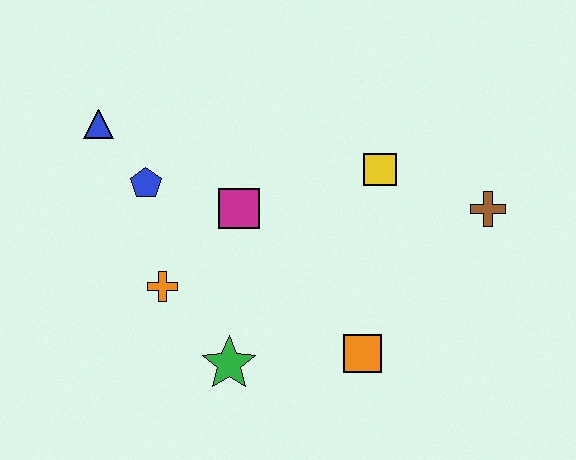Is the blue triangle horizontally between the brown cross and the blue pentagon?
No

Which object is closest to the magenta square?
The blue pentagon is closest to the magenta square.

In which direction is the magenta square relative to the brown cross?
The magenta square is to the left of the brown cross.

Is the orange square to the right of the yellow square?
No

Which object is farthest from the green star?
The brown cross is farthest from the green star.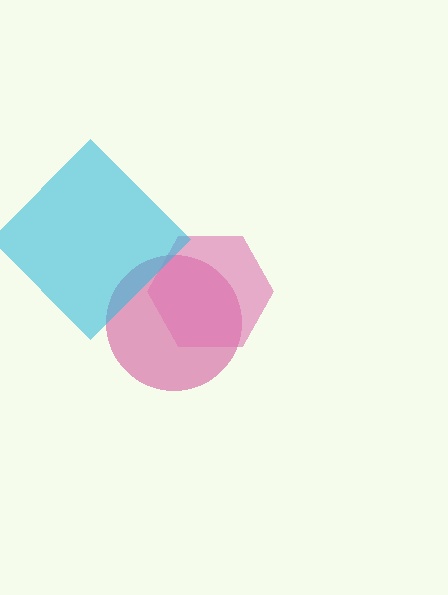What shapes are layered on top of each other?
The layered shapes are: a magenta circle, a pink hexagon, a cyan diamond.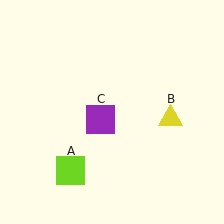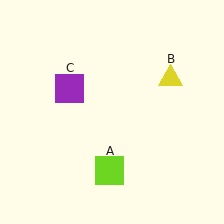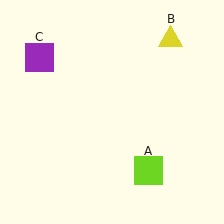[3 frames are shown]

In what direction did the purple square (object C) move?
The purple square (object C) moved up and to the left.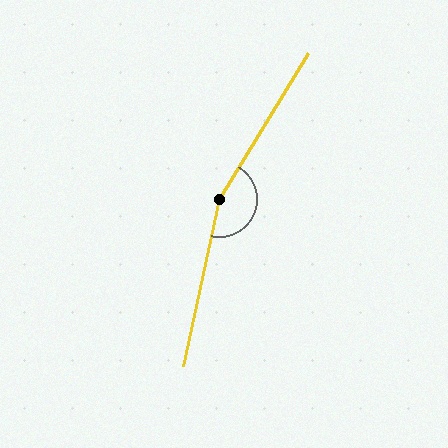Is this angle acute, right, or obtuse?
It is obtuse.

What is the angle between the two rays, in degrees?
Approximately 161 degrees.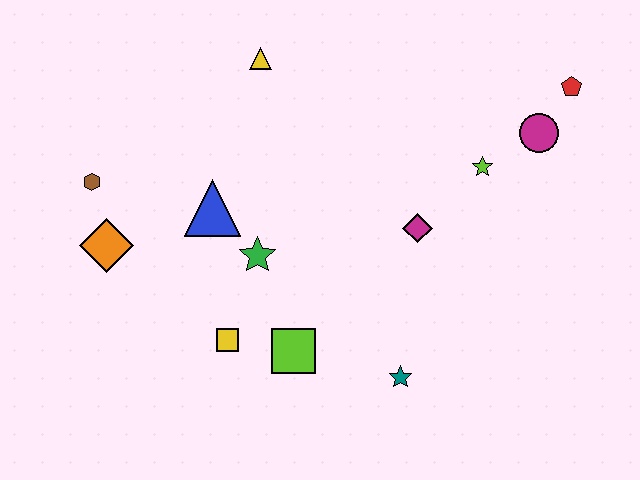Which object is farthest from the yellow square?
The red pentagon is farthest from the yellow square.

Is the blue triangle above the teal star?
Yes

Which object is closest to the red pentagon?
The magenta circle is closest to the red pentagon.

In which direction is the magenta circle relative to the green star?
The magenta circle is to the right of the green star.